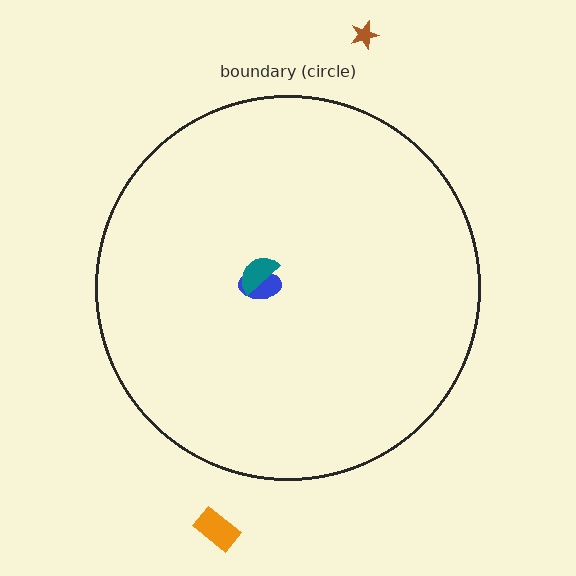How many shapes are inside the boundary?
2 inside, 2 outside.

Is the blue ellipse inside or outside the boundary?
Inside.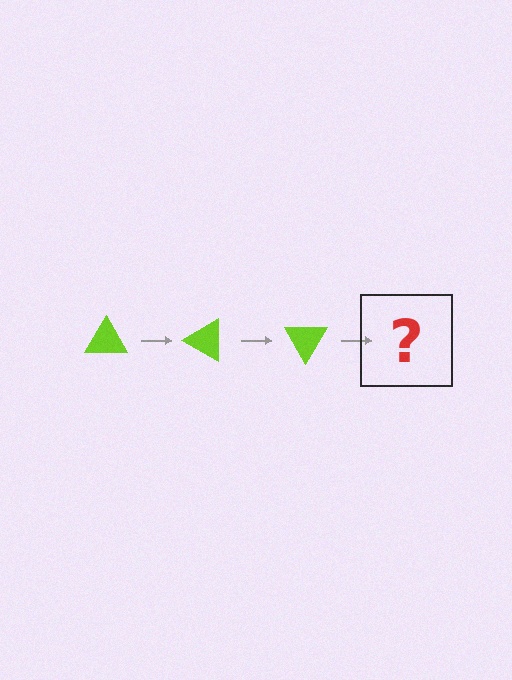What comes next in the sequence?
The next element should be a lime triangle rotated 90 degrees.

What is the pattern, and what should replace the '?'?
The pattern is that the triangle rotates 30 degrees each step. The '?' should be a lime triangle rotated 90 degrees.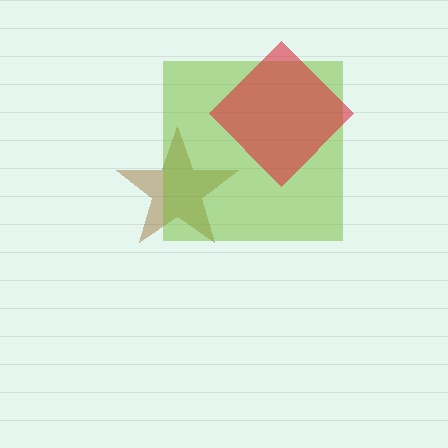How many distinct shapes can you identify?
There are 3 distinct shapes: a brown star, a lime square, a red diamond.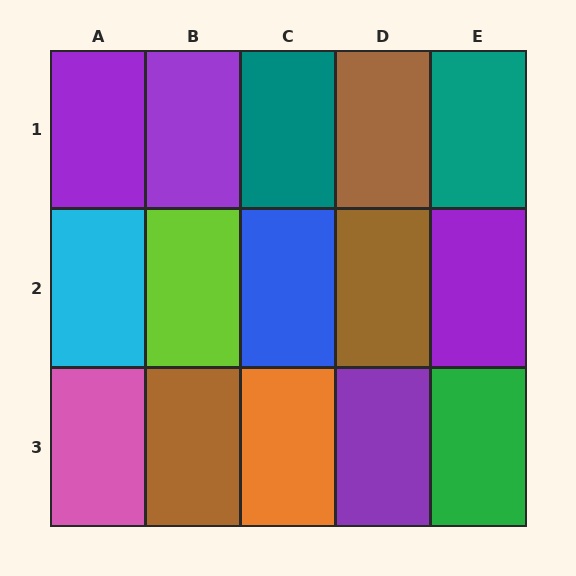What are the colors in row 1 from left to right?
Purple, purple, teal, brown, teal.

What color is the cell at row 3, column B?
Brown.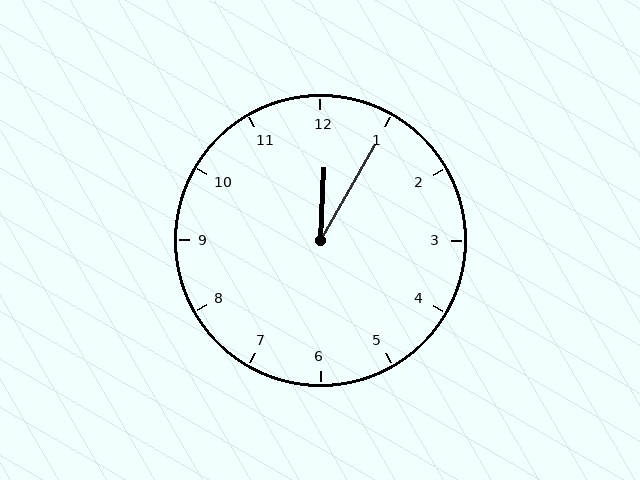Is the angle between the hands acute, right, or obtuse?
It is acute.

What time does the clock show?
12:05.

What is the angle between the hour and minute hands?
Approximately 28 degrees.